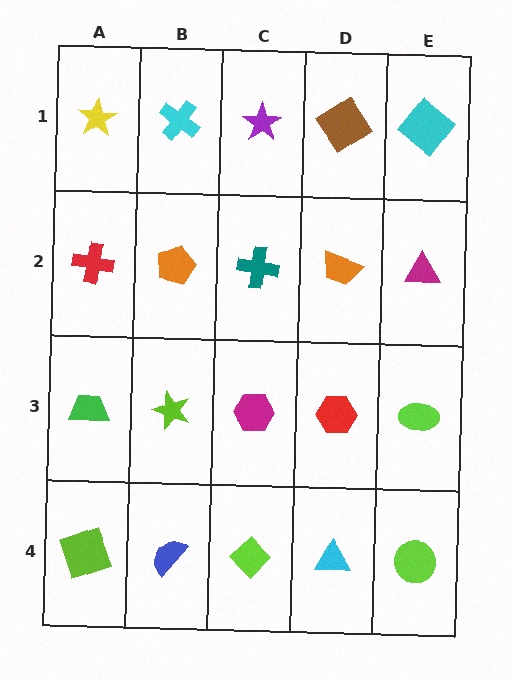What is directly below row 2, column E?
A lime ellipse.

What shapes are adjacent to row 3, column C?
A teal cross (row 2, column C), a lime diamond (row 4, column C), a lime star (row 3, column B), a red hexagon (row 3, column D).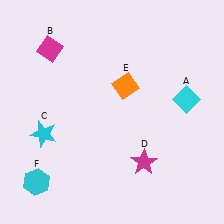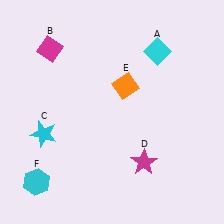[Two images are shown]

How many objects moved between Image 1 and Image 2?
1 object moved between the two images.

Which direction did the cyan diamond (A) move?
The cyan diamond (A) moved up.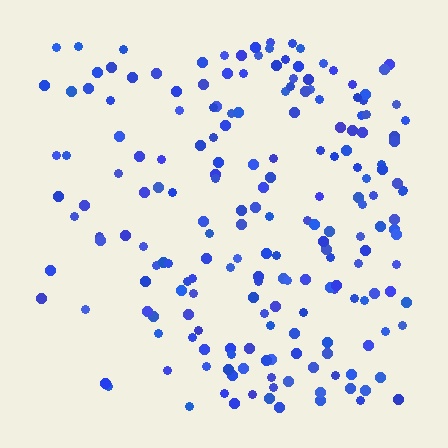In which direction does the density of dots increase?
From left to right, with the right side densest.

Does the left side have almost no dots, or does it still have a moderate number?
Still a moderate number, just noticeably fewer than the right.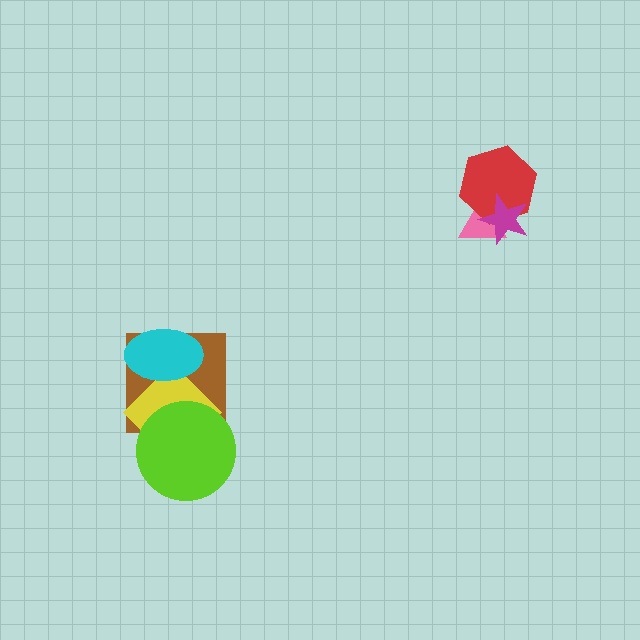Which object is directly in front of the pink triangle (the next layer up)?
The red hexagon is directly in front of the pink triangle.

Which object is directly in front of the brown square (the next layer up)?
The yellow diamond is directly in front of the brown square.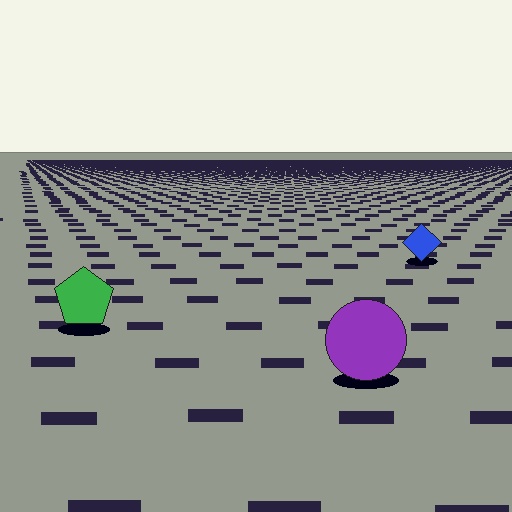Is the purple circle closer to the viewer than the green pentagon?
Yes. The purple circle is closer — you can tell from the texture gradient: the ground texture is coarser near it.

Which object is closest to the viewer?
The purple circle is closest. The texture marks near it are larger and more spread out.